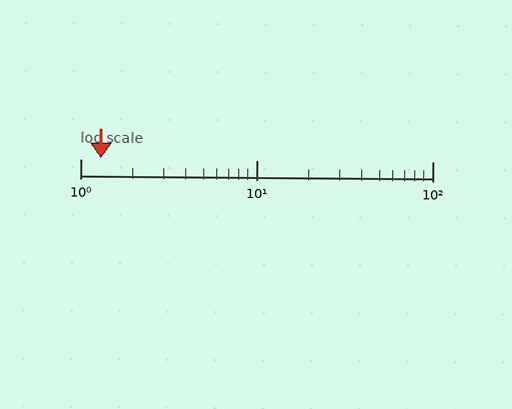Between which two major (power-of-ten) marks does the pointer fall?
The pointer is between 1 and 10.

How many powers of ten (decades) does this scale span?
The scale spans 2 decades, from 1 to 100.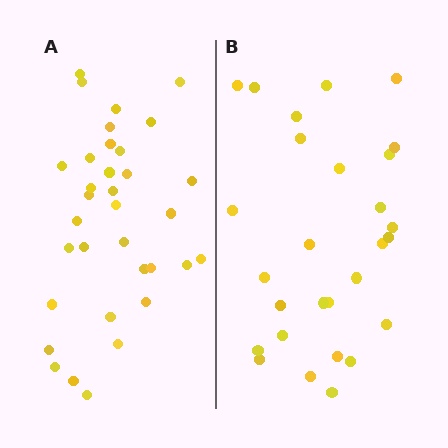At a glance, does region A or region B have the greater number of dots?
Region A (the left region) has more dots.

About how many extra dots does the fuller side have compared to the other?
Region A has about 6 more dots than region B.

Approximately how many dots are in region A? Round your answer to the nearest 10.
About 30 dots. (The exact count is 34, which rounds to 30.)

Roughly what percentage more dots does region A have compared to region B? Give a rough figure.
About 20% more.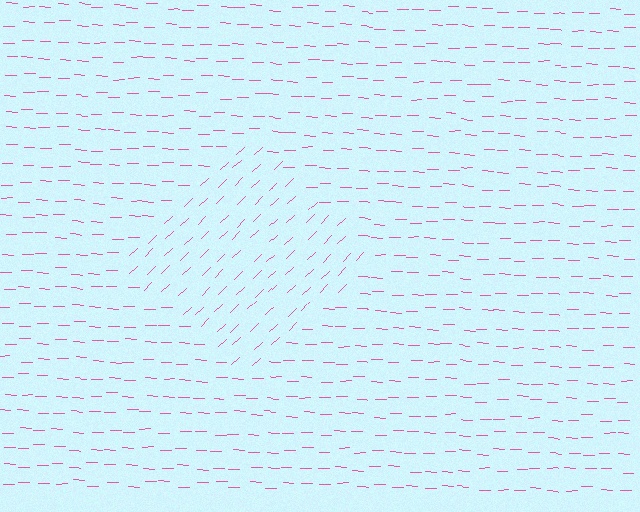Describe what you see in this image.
The image is filled with small pink line segments. A diamond region in the image has lines oriented differently from the surrounding lines, creating a visible texture boundary.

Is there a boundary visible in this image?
Yes, there is a texture boundary formed by a change in line orientation.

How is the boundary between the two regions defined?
The boundary is defined purely by a change in line orientation (approximately 45 degrees difference). All lines are the same color and thickness.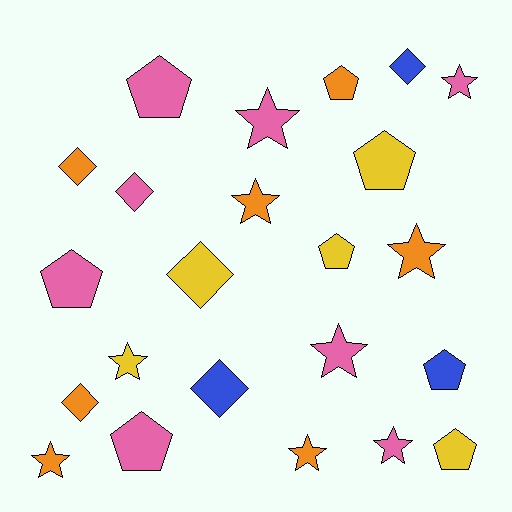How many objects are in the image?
There are 23 objects.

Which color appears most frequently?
Pink, with 8 objects.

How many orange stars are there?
There are 4 orange stars.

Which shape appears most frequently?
Star, with 9 objects.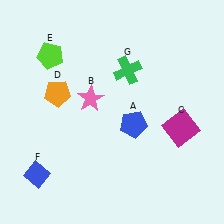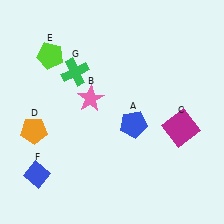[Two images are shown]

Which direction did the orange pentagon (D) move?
The orange pentagon (D) moved down.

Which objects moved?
The objects that moved are: the orange pentagon (D), the green cross (G).